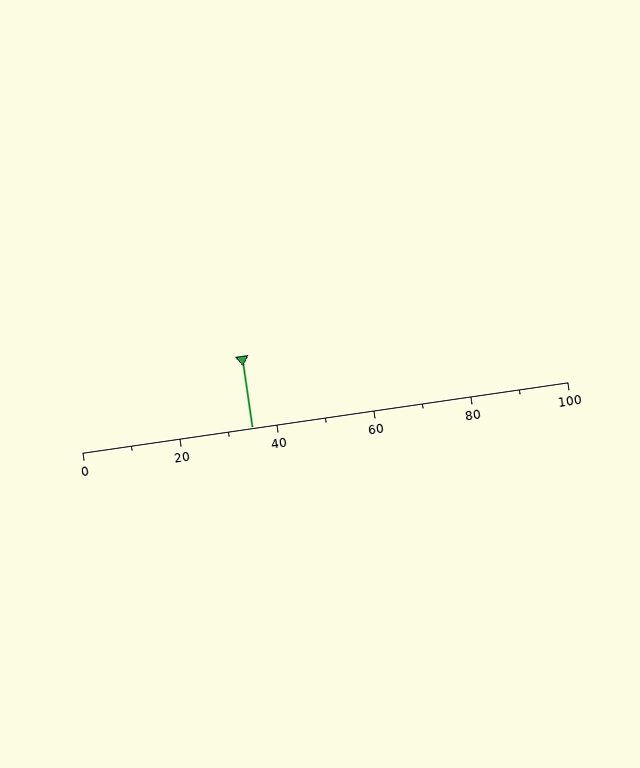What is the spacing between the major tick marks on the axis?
The major ticks are spaced 20 apart.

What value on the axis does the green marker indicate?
The marker indicates approximately 35.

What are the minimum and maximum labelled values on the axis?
The axis runs from 0 to 100.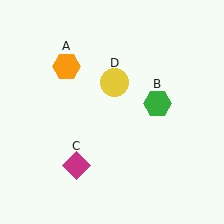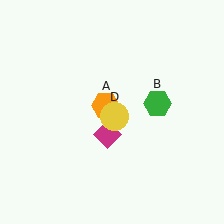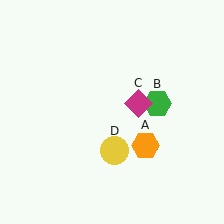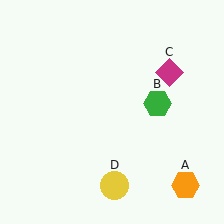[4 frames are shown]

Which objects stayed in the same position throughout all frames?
Green hexagon (object B) remained stationary.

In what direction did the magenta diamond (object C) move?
The magenta diamond (object C) moved up and to the right.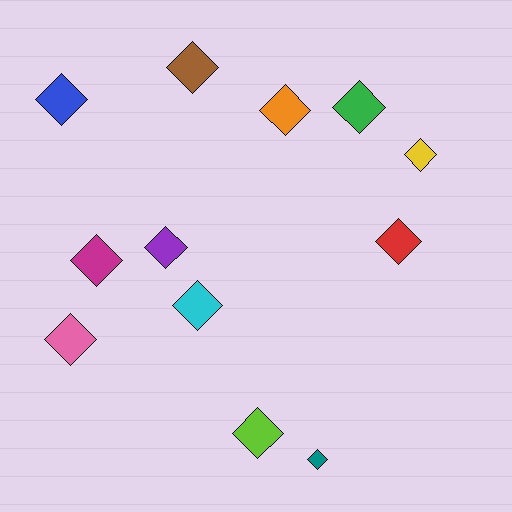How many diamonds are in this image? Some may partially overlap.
There are 12 diamonds.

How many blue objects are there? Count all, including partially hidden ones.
There is 1 blue object.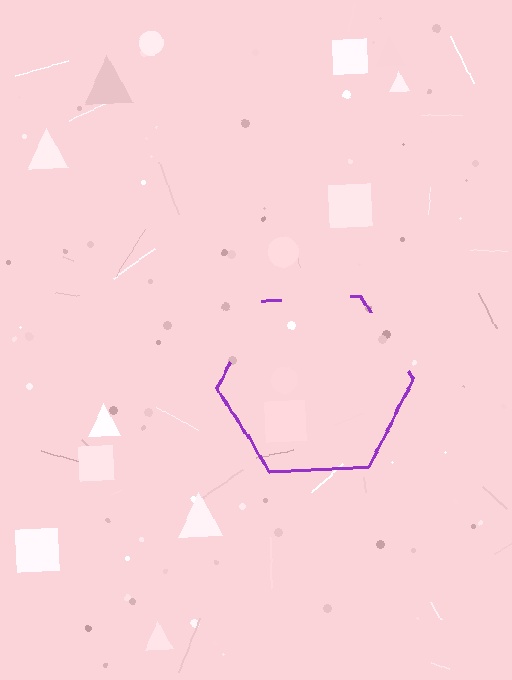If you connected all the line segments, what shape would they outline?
They would outline a hexagon.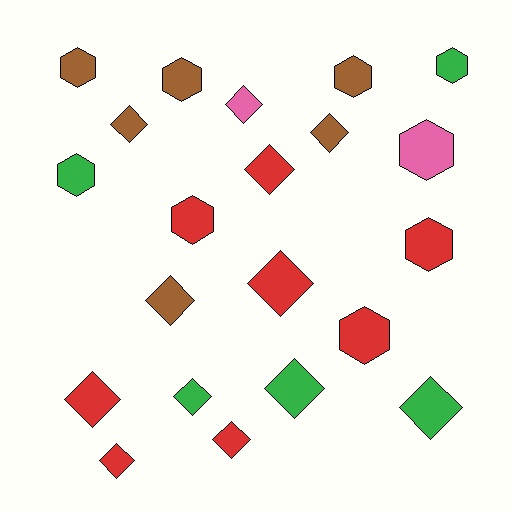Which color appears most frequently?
Red, with 8 objects.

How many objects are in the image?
There are 21 objects.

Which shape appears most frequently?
Diamond, with 12 objects.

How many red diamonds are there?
There are 5 red diamonds.